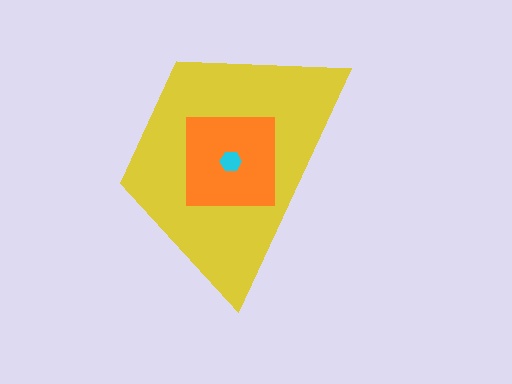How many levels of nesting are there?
3.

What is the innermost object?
The cyan hexagon.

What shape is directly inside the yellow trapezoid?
The orange square.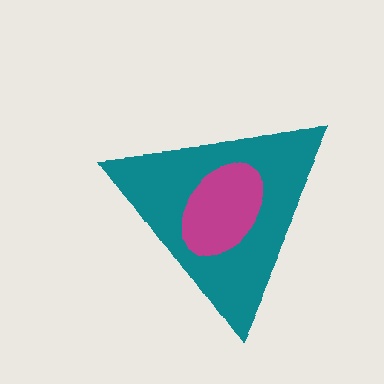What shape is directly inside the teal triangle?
The magenta ellipse.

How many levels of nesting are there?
2.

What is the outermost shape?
The teal triangle.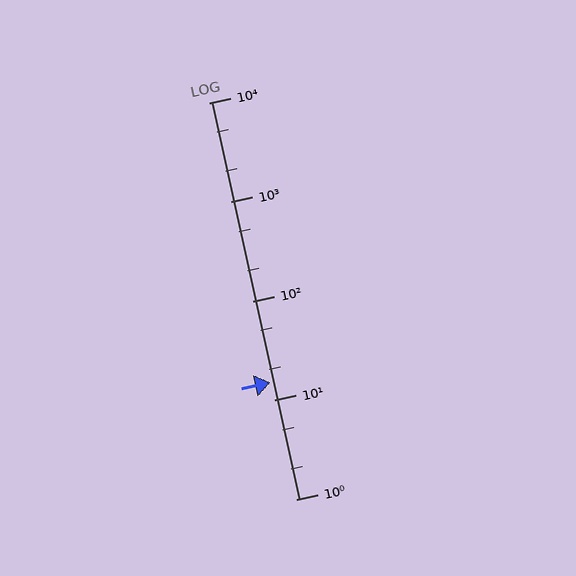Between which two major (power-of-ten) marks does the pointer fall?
The pointer is between 10 and 100.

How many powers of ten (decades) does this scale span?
The scale spans 4 decades, from 1 to 10000.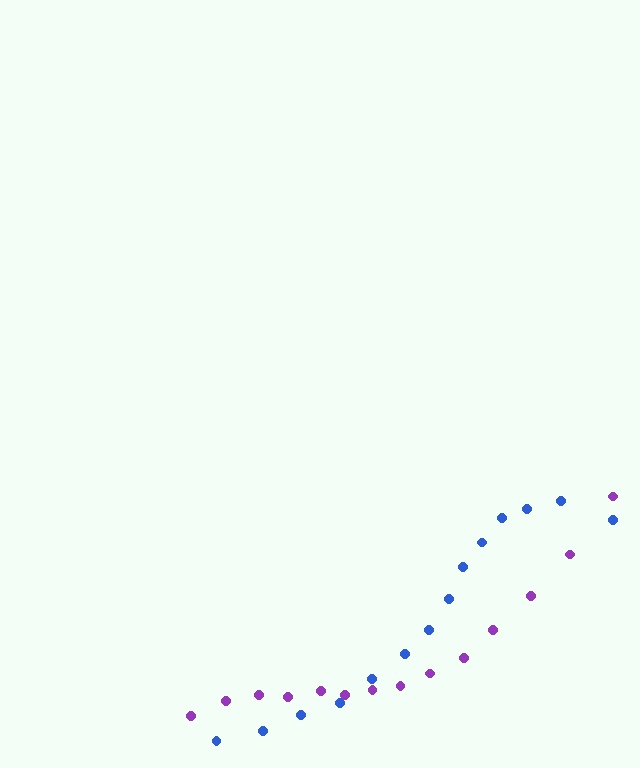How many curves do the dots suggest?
There are 2 distinct paths.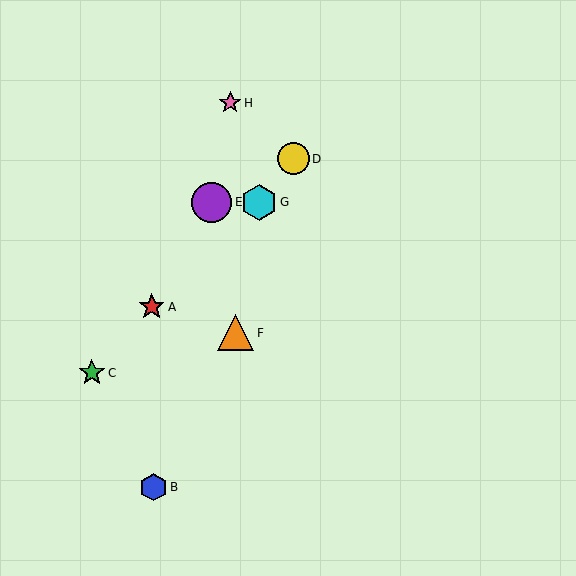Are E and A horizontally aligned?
No, E is at y≈202 and A is at y≈307.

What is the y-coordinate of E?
Object E is at y≈202.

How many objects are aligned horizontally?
2 objects (E, G) are aligned horizontally.